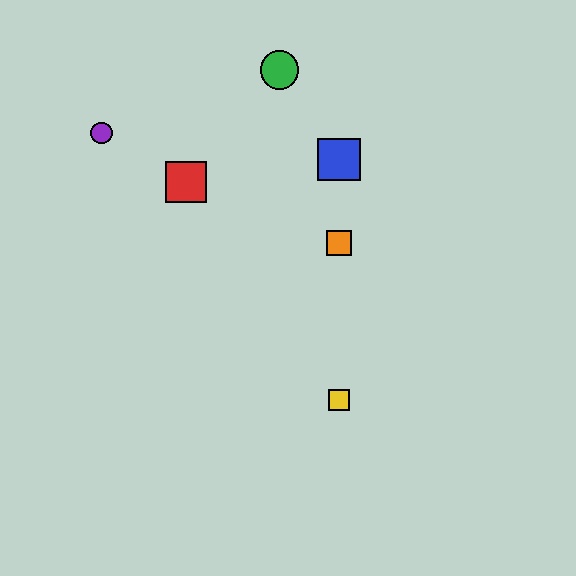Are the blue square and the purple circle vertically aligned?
No, the blue square is at x≈339 and the purple circle is at x≈101.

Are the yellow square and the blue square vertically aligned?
Yes, both are at x≈339.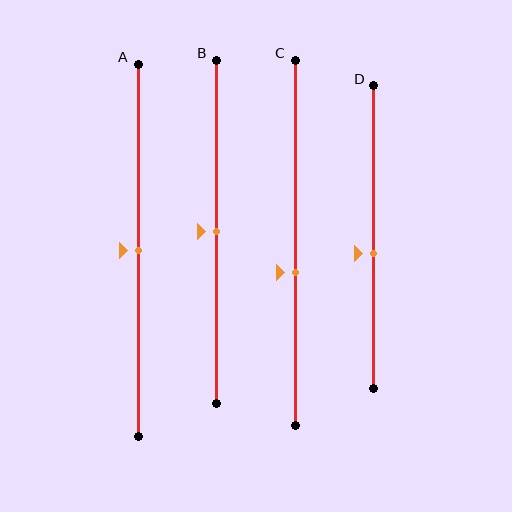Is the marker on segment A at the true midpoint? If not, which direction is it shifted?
Yes, the marker on segment A is at the true midpoint.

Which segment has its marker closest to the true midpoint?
Segment A has its marker closest to the true midpoint.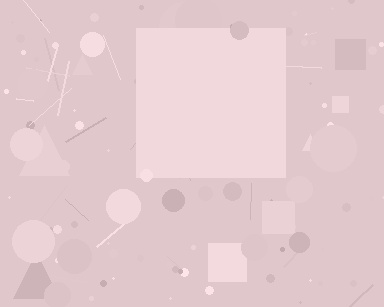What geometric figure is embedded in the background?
A square is embedded in the background.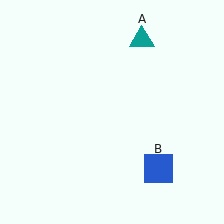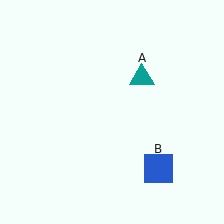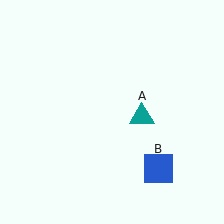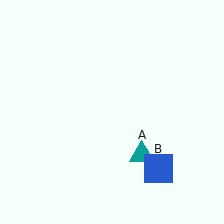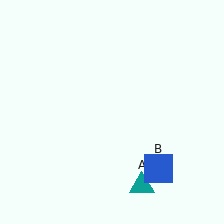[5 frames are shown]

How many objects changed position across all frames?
1 object changed position: teal triangle (object A).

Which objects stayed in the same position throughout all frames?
Blue square (object B) remained stationary.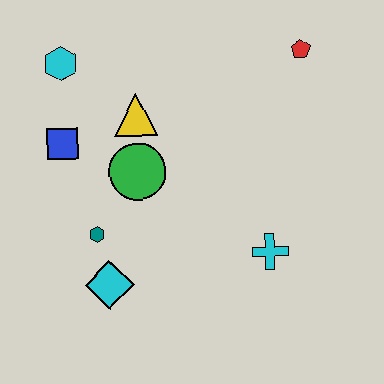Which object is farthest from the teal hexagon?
The red pentagon is farthest from the teal hexagon.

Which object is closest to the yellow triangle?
The green circle is closest to the yellow triangle.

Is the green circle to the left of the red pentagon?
Yes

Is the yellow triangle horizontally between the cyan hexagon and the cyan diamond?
No